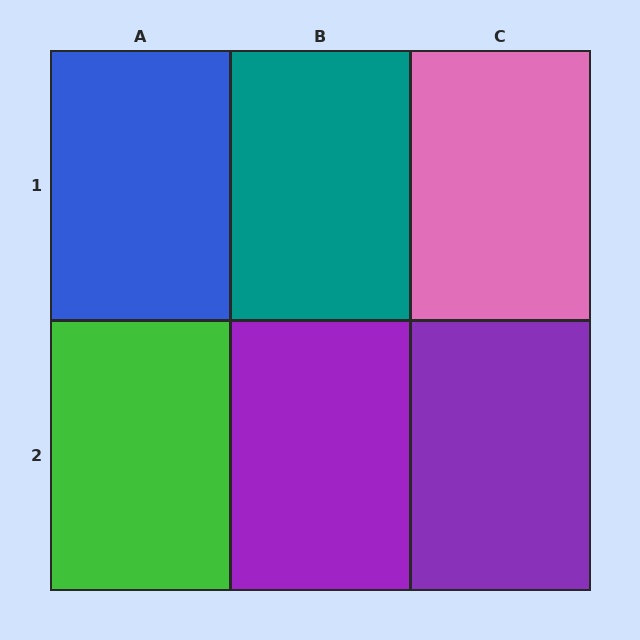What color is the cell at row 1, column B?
Teal.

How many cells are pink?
1 cell is pink.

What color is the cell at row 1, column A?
Blue.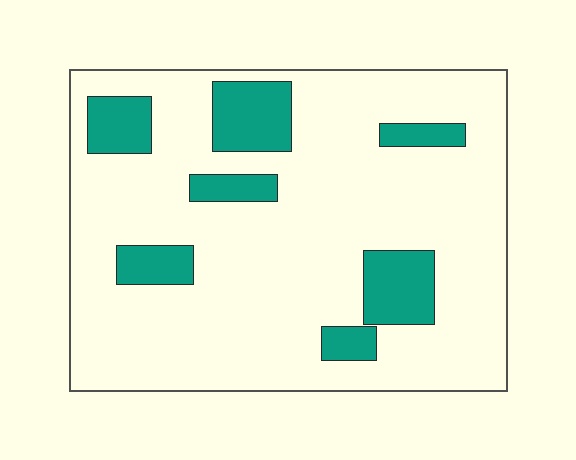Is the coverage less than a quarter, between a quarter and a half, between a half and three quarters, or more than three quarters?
Less than a quarter.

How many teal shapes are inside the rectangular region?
7.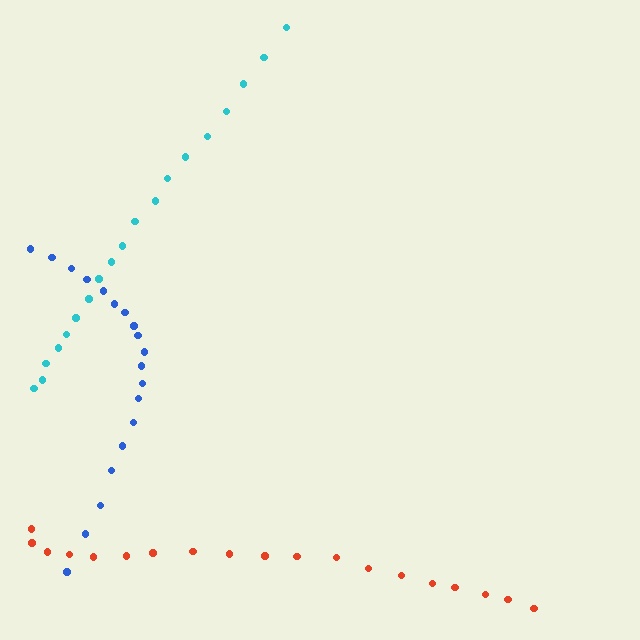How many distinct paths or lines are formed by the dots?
There are 3 distinct paths.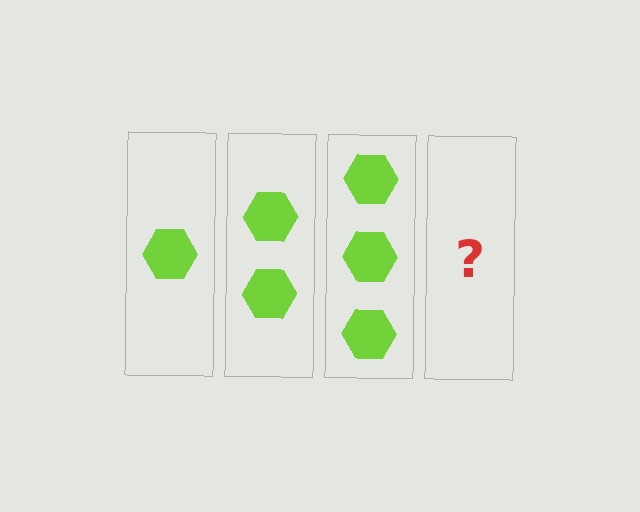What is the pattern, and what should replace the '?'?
The pattern is that each step adds one more hexagon. The '?' should be 4 hexagons.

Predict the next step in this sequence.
The next step is 4 hexagons.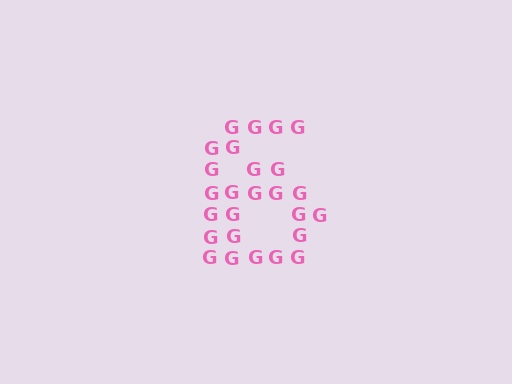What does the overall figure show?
The overall figure shows the digit 6.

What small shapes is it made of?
It is made of small letter G's.